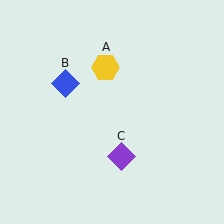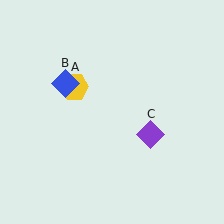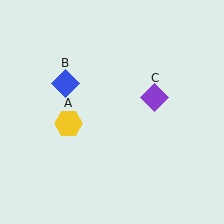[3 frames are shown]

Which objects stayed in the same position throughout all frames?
Blue diamond (object B) remained stationary.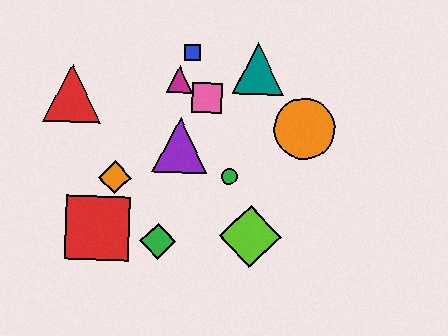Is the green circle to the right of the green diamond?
Yes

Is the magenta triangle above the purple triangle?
Yes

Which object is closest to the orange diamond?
The red square is closest to the orange diamond.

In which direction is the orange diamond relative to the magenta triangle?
The orange diamond is below the magenta triangle.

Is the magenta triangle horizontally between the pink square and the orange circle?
No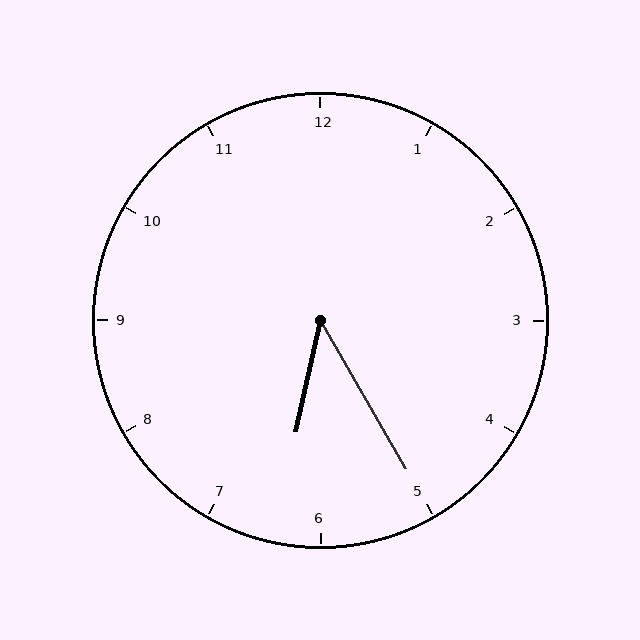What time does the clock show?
6:25.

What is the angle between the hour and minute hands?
Approximately 42 degrees.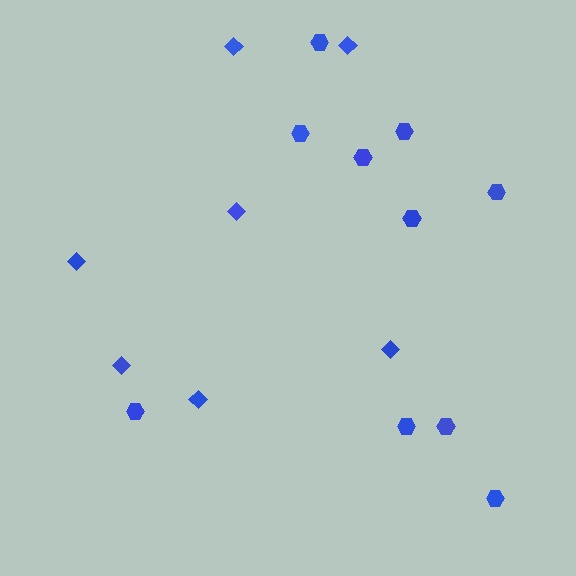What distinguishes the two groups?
There are 2 groups: one group of hexagons (10) and one group of diamonds (7).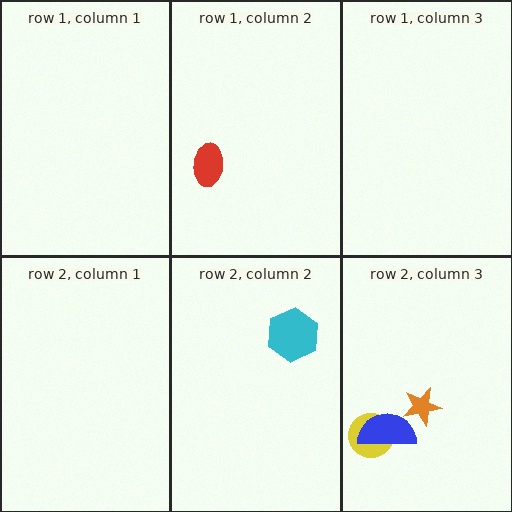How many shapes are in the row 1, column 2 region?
1.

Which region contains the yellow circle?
The row 2, column 3 region.